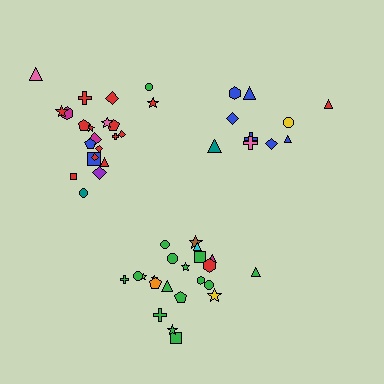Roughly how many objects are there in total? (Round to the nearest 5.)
Roughly 55 objects in total.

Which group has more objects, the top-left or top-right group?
The top-left group.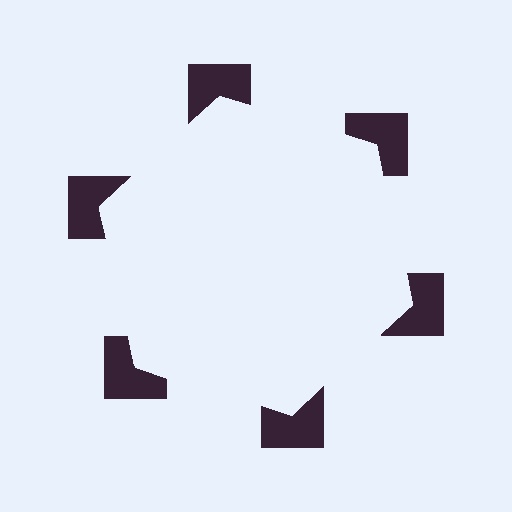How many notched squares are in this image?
There are 6 — one at each vertex of the illusory hexagon.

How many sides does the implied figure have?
6 sides.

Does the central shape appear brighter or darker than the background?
It typically appears slightly brighter than the background, even though no actual brightness change is drawn.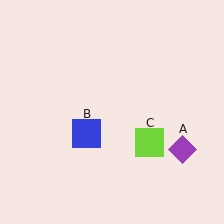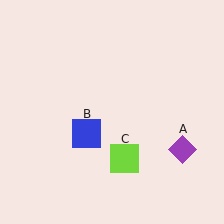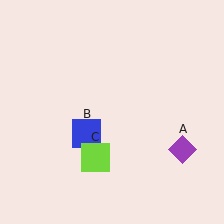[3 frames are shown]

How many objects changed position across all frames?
1 object changed position: lime square (object C).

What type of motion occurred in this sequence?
The lime square (object C) rotated clockwise around the center of the scene.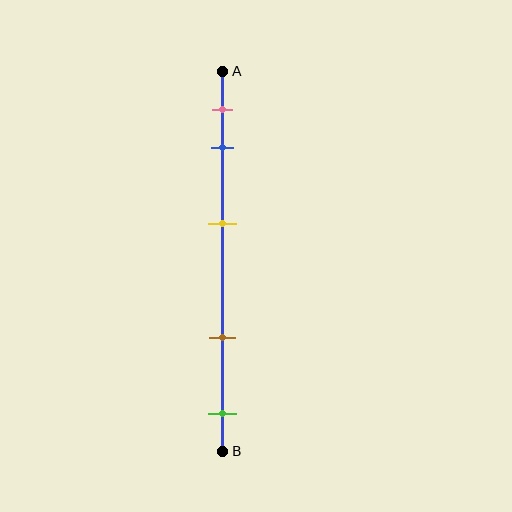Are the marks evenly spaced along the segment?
No, the marks are not evenly spaced.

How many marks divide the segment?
There are 5 marks dividing the segment.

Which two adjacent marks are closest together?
The pink and blue marks are the closest adjacent pair.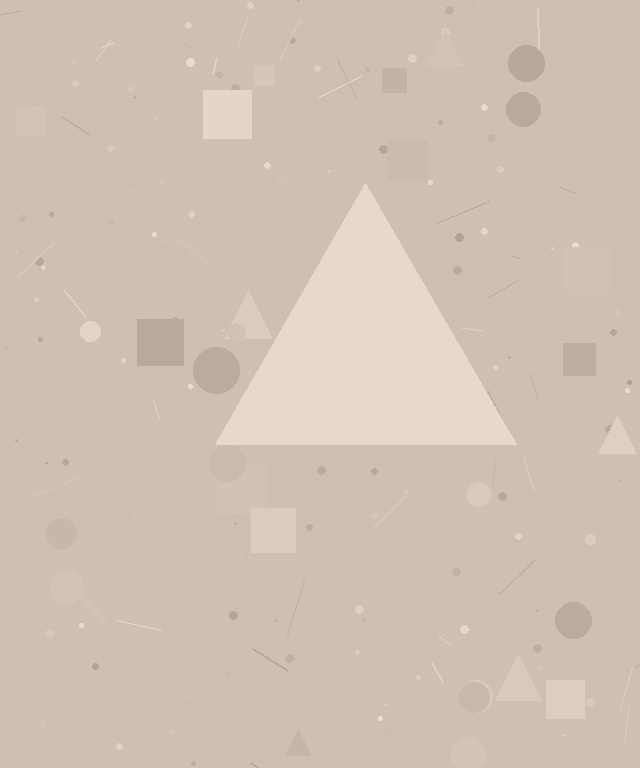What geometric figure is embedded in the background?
A triangle is embedded in the background.